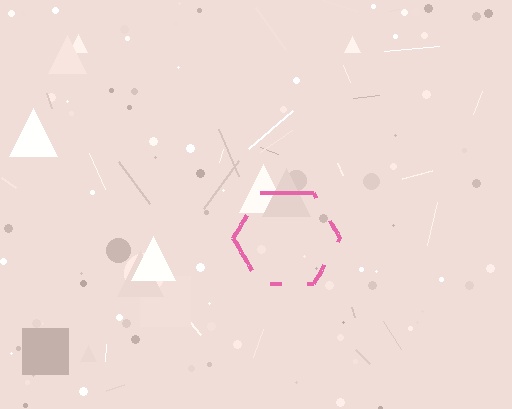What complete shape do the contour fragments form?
The contour fragments form a hexagon.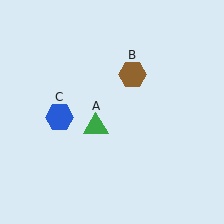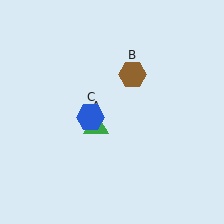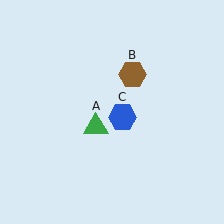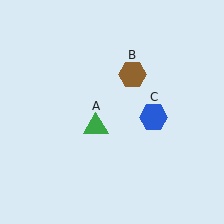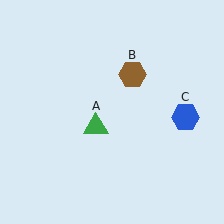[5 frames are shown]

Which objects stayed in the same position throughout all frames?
Green triangle (object A) and brown hexagon (object B) remained stationary.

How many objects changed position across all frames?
1 object changed position: blue hexagon (object C).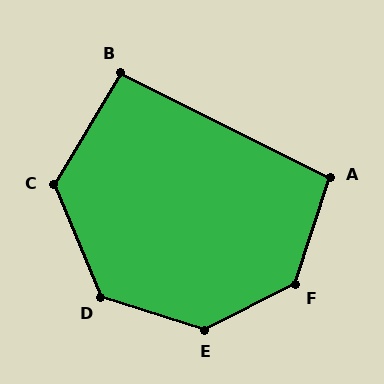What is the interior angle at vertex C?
Approximately 126 degrees (obtuse).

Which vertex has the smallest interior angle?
B, at approximately 95 degrees.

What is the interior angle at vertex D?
Approximately 131 degrees (obtuse).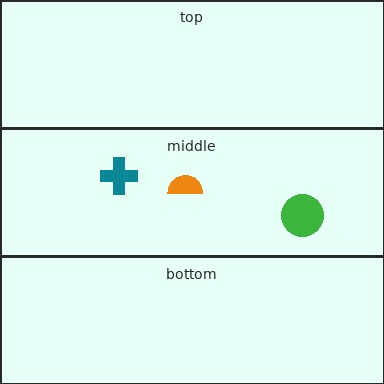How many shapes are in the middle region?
3.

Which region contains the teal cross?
The middle region.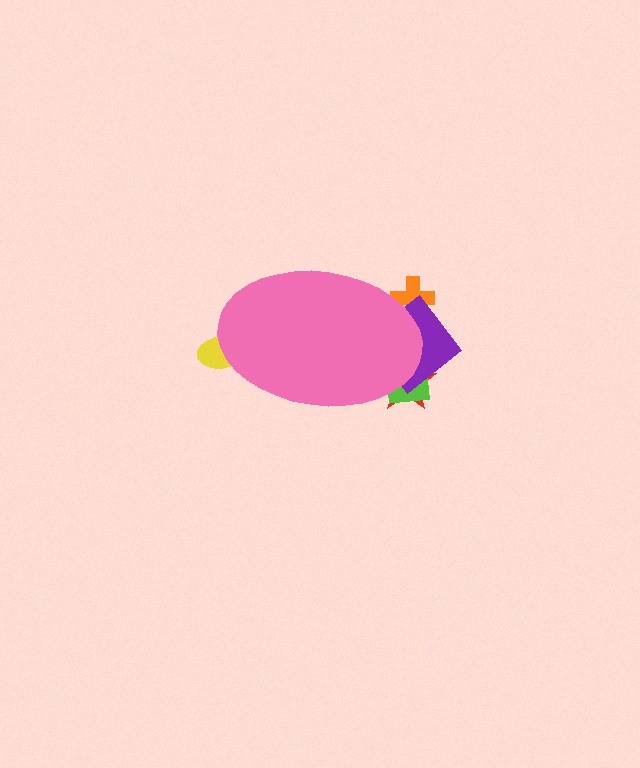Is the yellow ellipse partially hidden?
Yes, the yellow ellipse is partially hidden behind the pink ellipse.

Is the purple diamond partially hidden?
Yes, the purple diamond is partially hidden behind the pink ellipse.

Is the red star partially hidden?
Yes, the red star is partially hidden behind the pink ellipse.